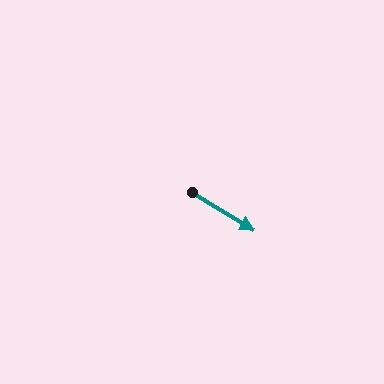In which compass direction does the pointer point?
Southeast.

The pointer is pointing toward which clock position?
Roughly 4 o'clock.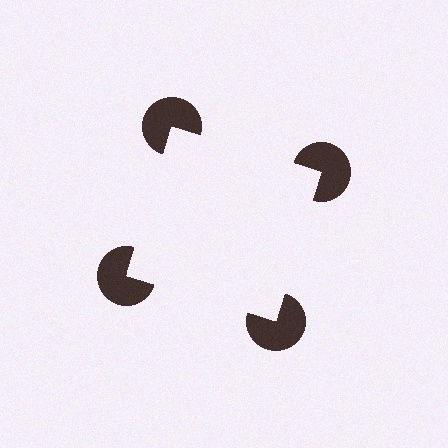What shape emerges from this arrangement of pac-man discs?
An illusory square — its edges are inferred from the aligned wedge cuts in the pac-man discs, not physically drawn.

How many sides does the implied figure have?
4 sides.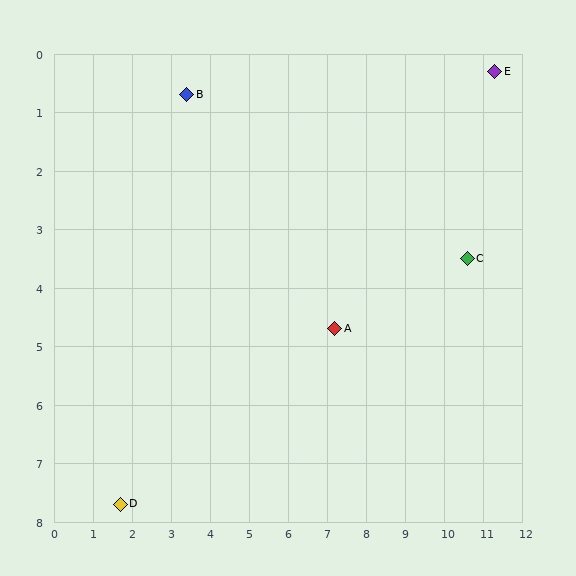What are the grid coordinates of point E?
Point E is at approximately (11.3, 0.3).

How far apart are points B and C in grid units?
Points B and C are about 7.7 grid units apart.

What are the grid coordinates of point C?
Point C is at approximately (10.6, 3.5).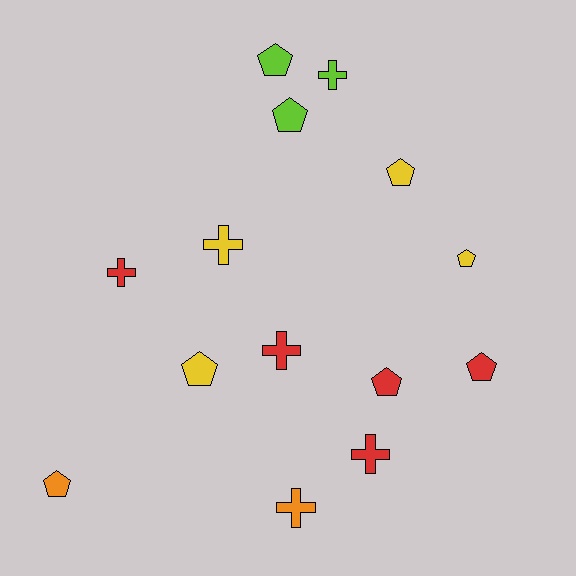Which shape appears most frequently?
Pentagon, with 8 objects.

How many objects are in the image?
There are 14 objects.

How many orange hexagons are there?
There are no orange hexagons.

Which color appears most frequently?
Red, with 5 objects.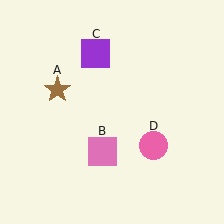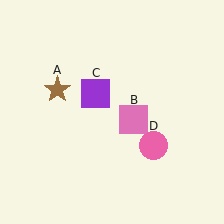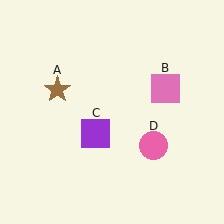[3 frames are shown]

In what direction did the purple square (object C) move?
The purple square (object C) moved down.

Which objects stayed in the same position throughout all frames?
Brown star (object A) and pink circle (object D) remained stationary.